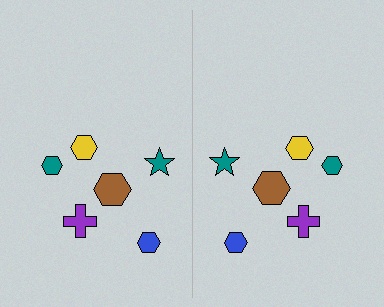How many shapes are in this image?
There are 12 shapes in this image.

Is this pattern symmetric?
Yes, this pattern has bilateral (reflection) symmetry.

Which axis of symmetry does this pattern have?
The pattern has a vertical axis of symmetry running through the center of the image.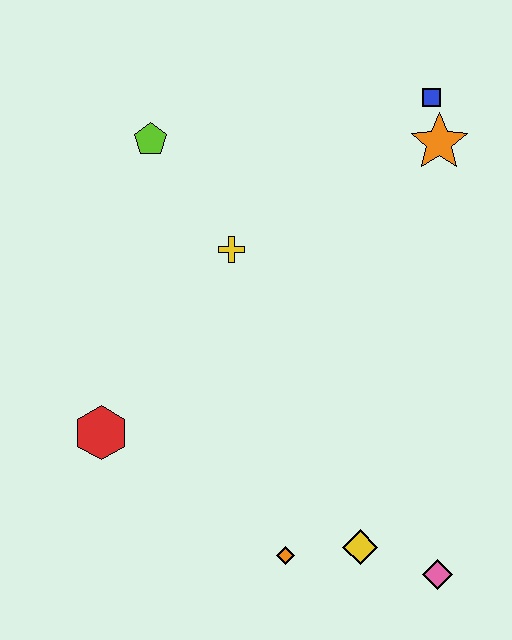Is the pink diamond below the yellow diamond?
Yes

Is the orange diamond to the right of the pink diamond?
No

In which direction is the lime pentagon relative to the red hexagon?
The lime pentagon is above the red hexagon.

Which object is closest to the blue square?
The orange star is closest to the blue square.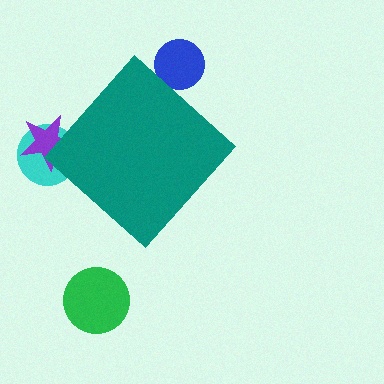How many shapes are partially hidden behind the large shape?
3 shapes are partially hidden.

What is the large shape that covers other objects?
A teal diamond.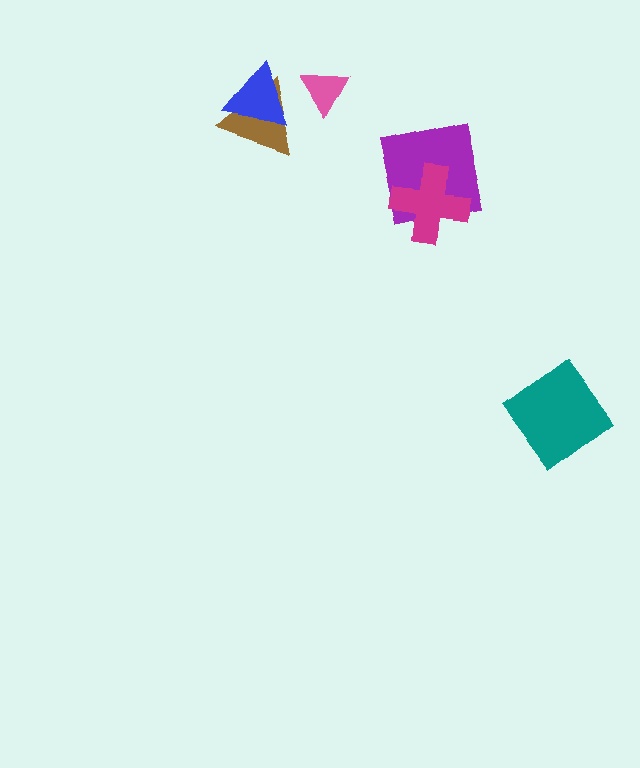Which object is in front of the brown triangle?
The blue triangle is in front of the brown triangle.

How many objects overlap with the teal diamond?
0 objects overlap with the teal diamond.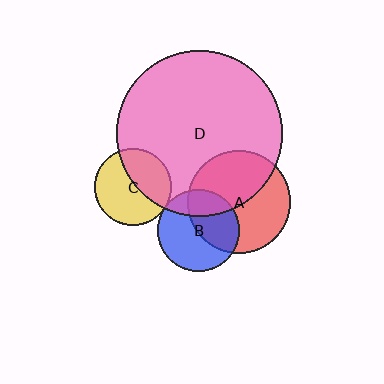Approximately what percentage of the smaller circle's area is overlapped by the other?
Approximately 45%.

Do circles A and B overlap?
Yes.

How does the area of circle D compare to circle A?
Approximately 2.6 times.